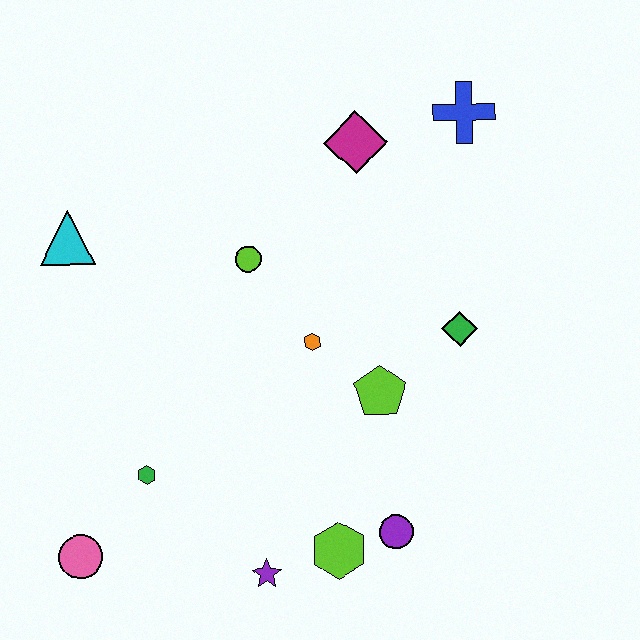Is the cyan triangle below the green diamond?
No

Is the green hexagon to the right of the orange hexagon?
No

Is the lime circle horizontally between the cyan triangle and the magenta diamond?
Yes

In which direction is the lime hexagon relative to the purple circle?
The lime hexagon is to the left of the purple circle.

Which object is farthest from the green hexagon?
The blue cross is farthest from the green hexagon.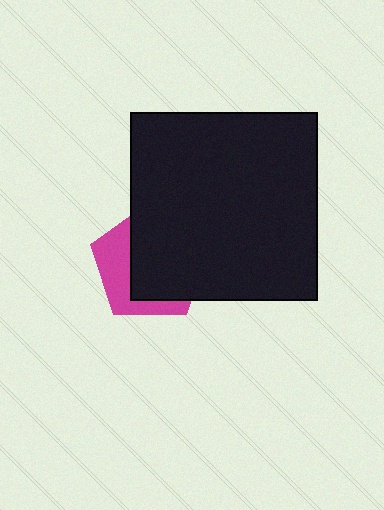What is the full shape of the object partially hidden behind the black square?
The partially hidden object is a magenta pentagon.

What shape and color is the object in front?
The object in front is a black square.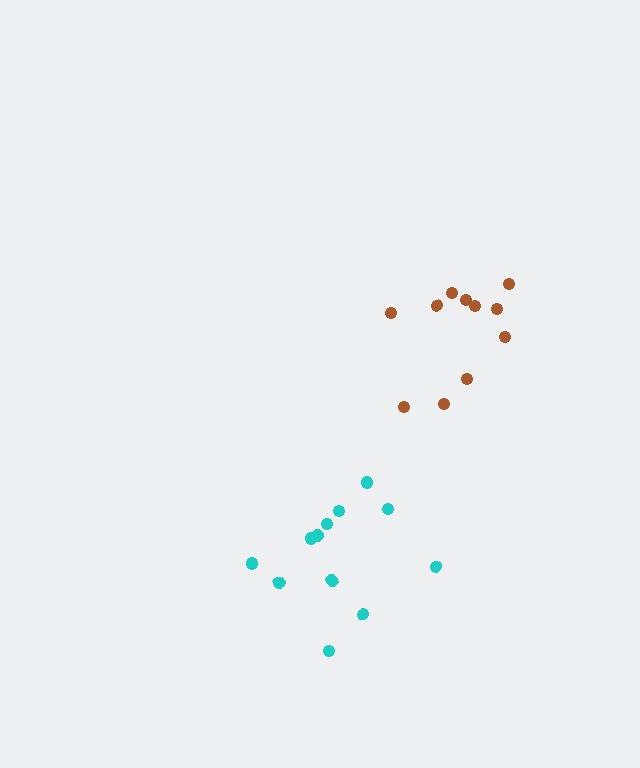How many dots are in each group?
Group 1: 11 dots, Group 2: 12 dots (23 total).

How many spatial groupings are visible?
There are 2 spatial groupings.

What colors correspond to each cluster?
The clusters are colored: brown, cyan.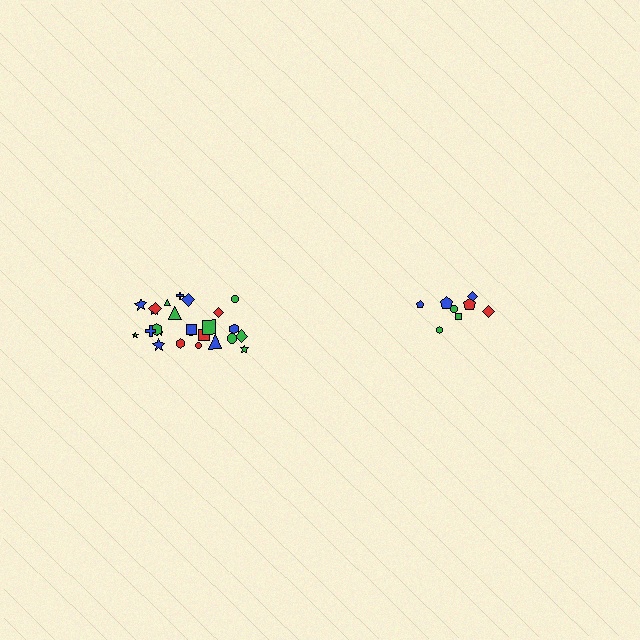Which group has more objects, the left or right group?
The left group.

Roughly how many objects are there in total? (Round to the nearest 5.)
Roughly 35 objects in total.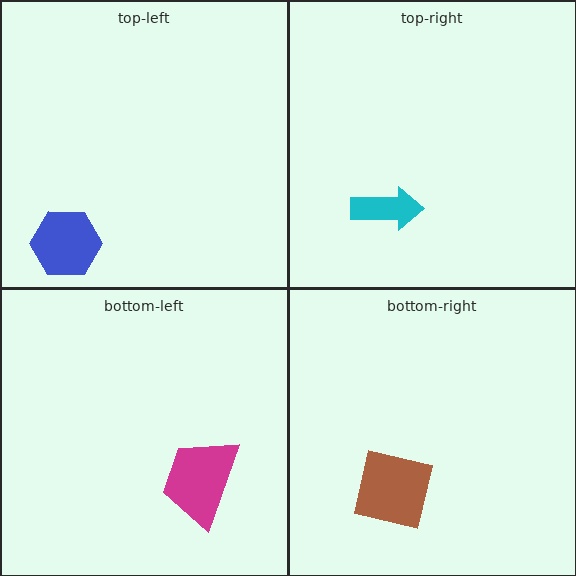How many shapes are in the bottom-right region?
1.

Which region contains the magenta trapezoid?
The bottom-left region.